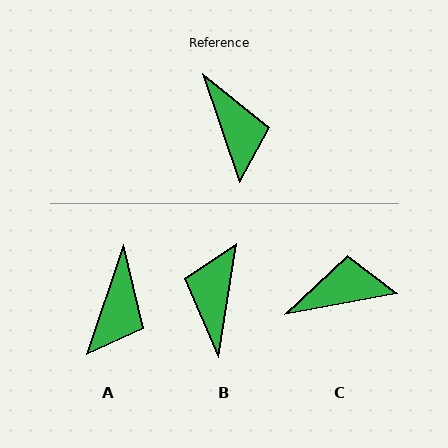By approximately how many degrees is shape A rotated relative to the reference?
Approximately 37 degrees clockwise.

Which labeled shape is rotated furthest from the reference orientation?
B, about 153 degrees away.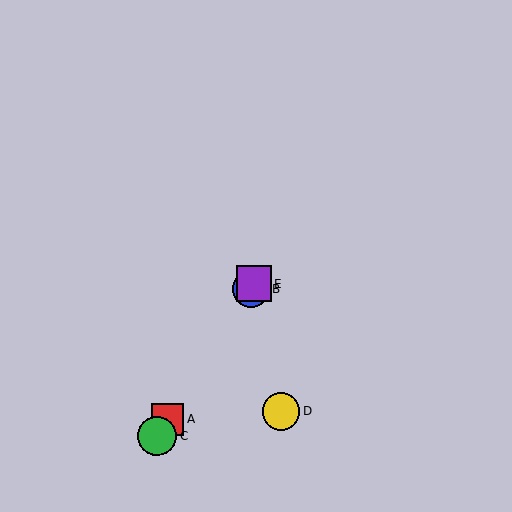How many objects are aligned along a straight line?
4 objects (A, B, C, E) are aligned along a straight line.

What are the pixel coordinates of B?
Object B is at (251, 289).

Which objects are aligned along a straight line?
Objects A, B, C, E are aligned along a straight line.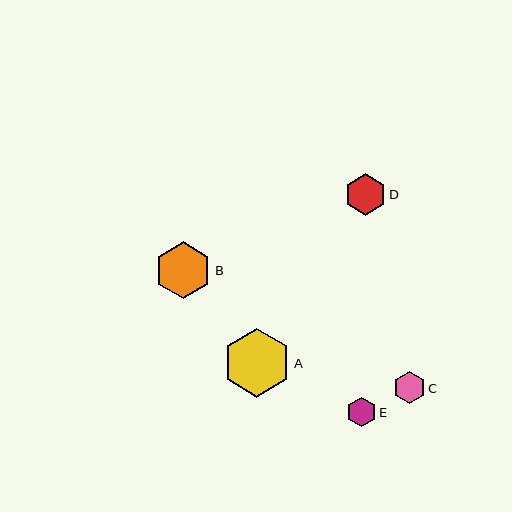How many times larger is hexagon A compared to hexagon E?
Hexagon A is approximately 2.3 times the size of hexagon E.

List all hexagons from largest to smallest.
From largest to smallest: A, B, D, C, E.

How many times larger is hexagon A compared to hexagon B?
Hexagon A is approximately 1.2 times the size of hexagon B.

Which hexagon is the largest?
Hexagon A is the largest with a size of approximately 69 pixels.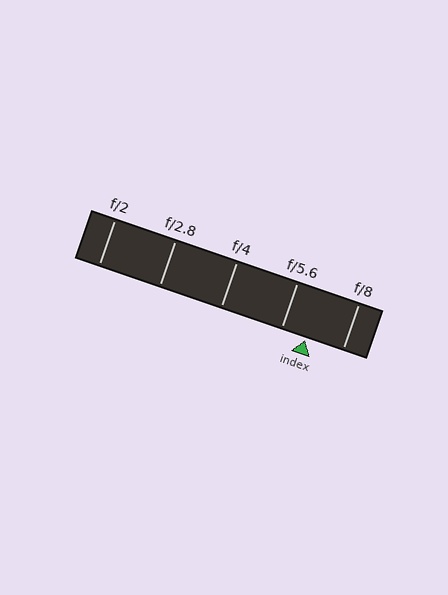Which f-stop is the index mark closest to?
The index mark is closest to f/5.6.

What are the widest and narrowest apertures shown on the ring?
The widest aperture shown is f/2 and the narrowest is f/8.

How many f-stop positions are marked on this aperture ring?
There are 5 f-stop positions marked.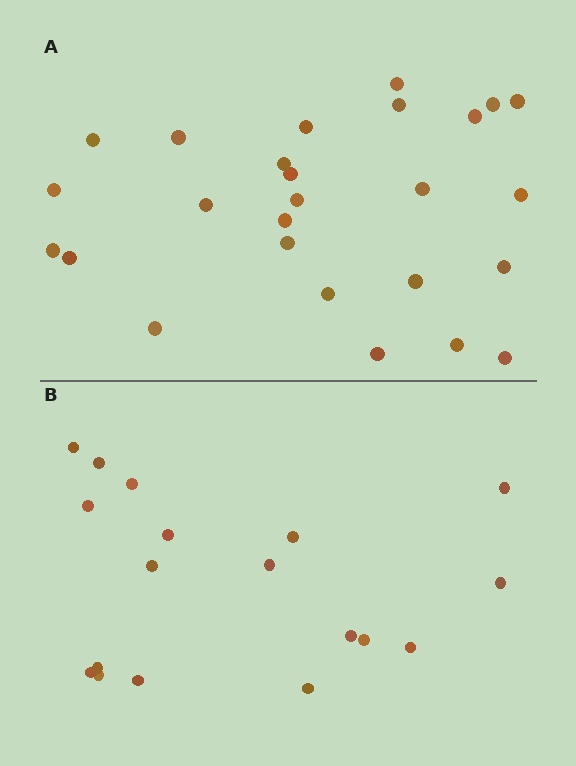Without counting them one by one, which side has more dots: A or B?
Region A (the top region) has more dots.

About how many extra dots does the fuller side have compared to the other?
Region A has roughly 8 or so more dots than region B.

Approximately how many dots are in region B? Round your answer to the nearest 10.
About 20 dots. (The exact count is 18, which rounds to 20.)